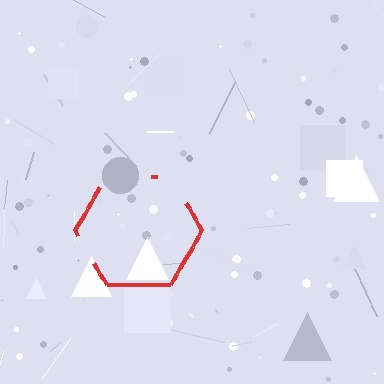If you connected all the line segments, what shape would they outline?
They would outline a hexagon.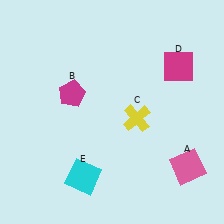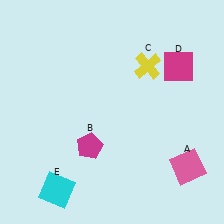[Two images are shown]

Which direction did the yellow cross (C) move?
The yellow cross (C) moved up.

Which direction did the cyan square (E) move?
The cyan square (E) moved left.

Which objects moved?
The objects that moved are: the magenta pentagon (B), the yellow cross (C), the cyan square (E).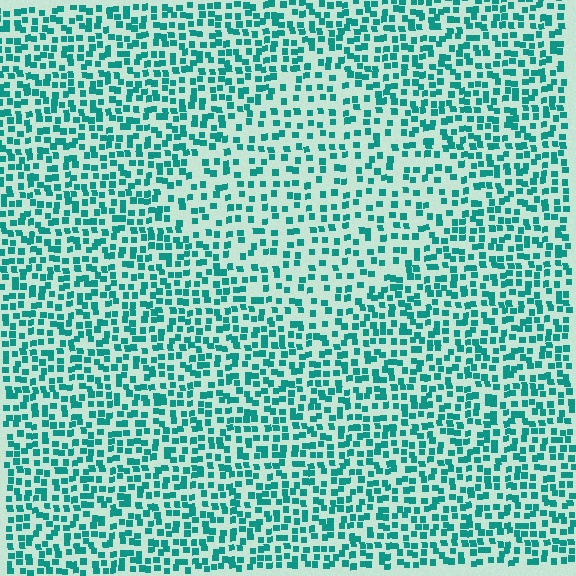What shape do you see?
I see a diamond.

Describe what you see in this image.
The image contains small teal elements arranged at two different densities. A diamond-shaped region is visible where the elements are less densely packed than the surrounding area.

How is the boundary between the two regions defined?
The boundary is defined by a change in element density (approximately 1.6x ratio). All elements are the same color, size, and shape.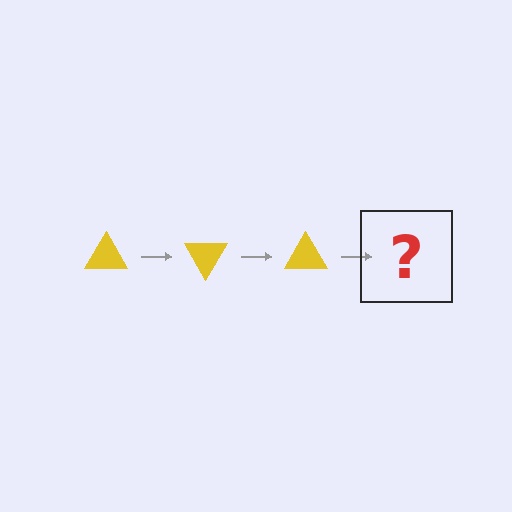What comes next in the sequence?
The next element should be a yellow triangle rotated 180 degrees.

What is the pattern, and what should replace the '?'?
The pattern is that the triangle rotates 60 degrees each step. The '?' should be a yellow triangle rotated 180 degrees.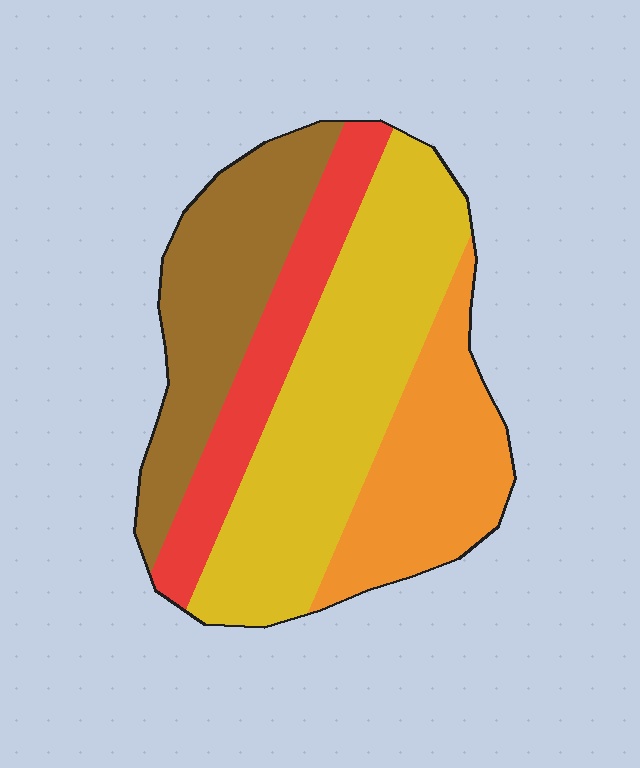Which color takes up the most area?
Yellow, at roughly 40%.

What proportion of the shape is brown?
Brown takes up between a sixth and a third of the shape.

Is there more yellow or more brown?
Yellow.